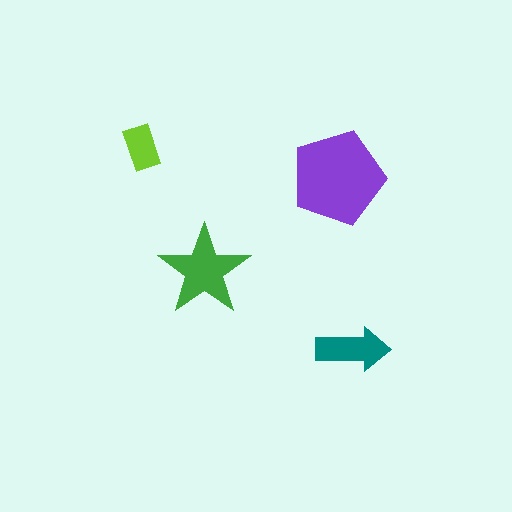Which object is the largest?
The purple pentagon.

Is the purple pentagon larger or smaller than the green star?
Larger.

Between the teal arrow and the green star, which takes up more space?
The green star.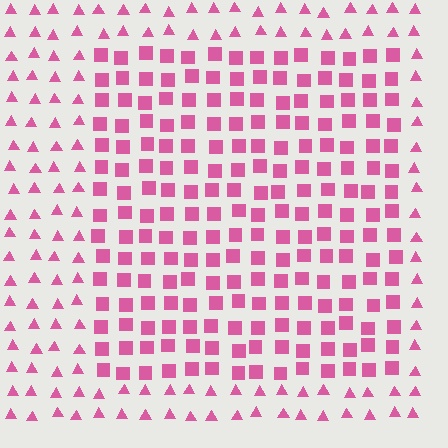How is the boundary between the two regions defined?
The boundary is defined by a change in element shape: squares inside vs. triangles outside. All elements share the same color and spacing.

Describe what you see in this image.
The image is filled with small pink elements arranged in a uniform grid. A rectangle-shaped region contains squares, while the surrounding area contains triangles. The boundary is defined purely by the change in element shape.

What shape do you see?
I see a rectangle.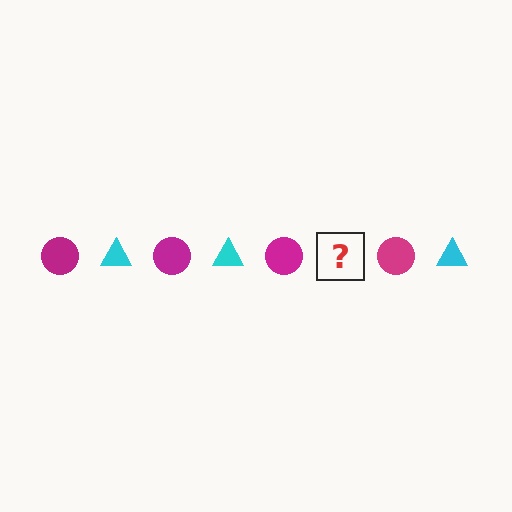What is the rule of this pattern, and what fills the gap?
The rule is that the pattern alternates between magenta circle and cyan triangle. The gap should be filled with a cyan triangle.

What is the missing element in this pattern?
The missing element is a cyan triangle.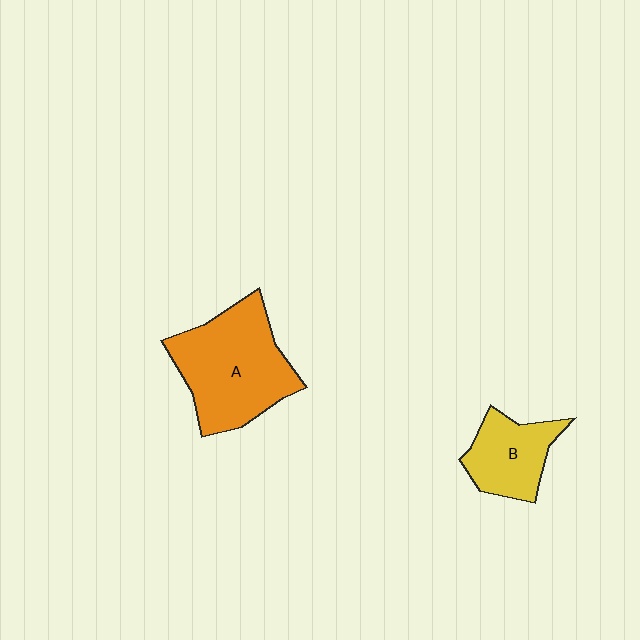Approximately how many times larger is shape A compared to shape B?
Approximately 1.8 times.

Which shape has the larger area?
Shape A (orange).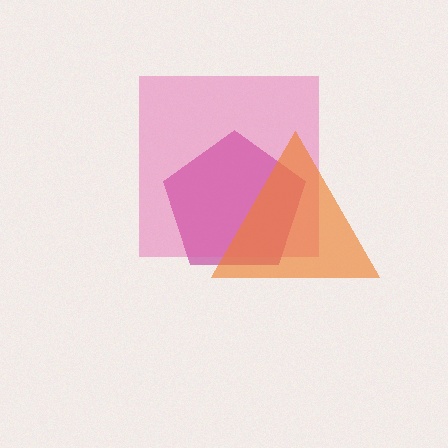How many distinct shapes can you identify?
There are 3 distinct shapes: a magenta pentagon, a pink square, an orange triangle.